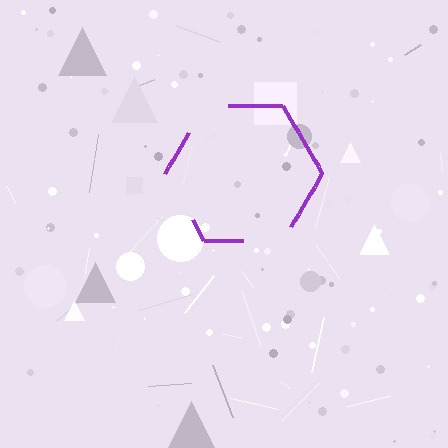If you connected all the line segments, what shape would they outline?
They would outline a hexagon.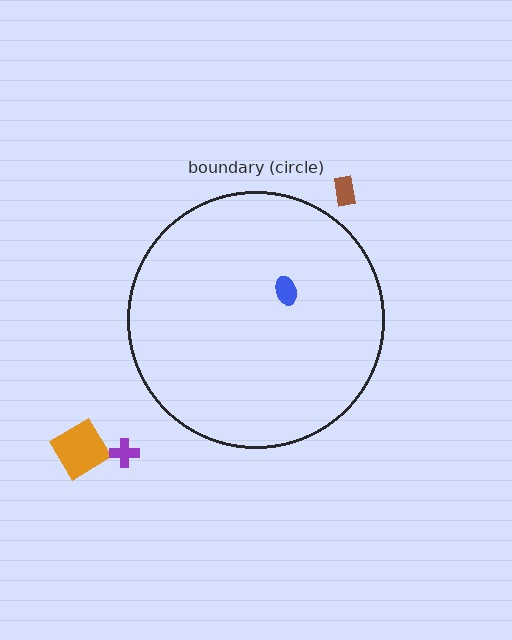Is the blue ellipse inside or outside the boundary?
Inside.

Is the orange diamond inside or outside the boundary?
Outside.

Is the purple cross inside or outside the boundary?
Outside.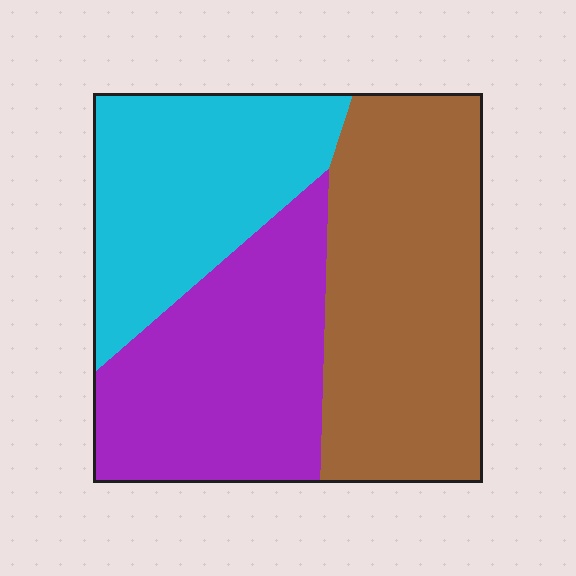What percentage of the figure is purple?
Purple takes up about one third (1/3) of the figure.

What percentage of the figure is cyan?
Cyan covers roughly 30% of the figure.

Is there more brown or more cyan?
Brown.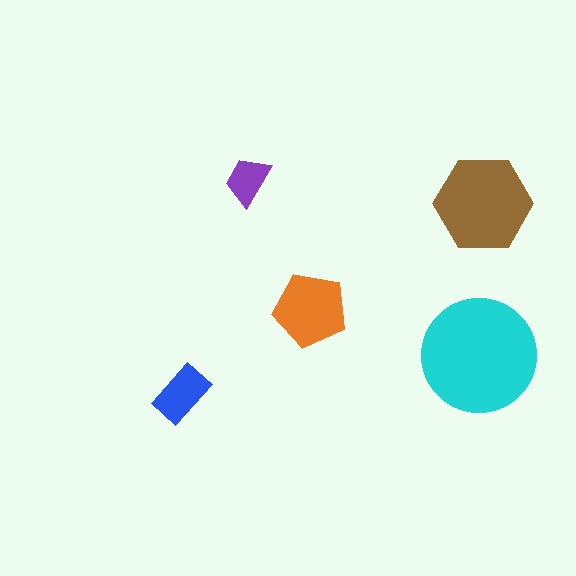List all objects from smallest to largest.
The purple trapezoid, the blue rectangle, the orange pentagon, the brown hexagon, the cyan circle.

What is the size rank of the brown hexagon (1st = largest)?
2nd.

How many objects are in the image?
There are 5 objects in the image.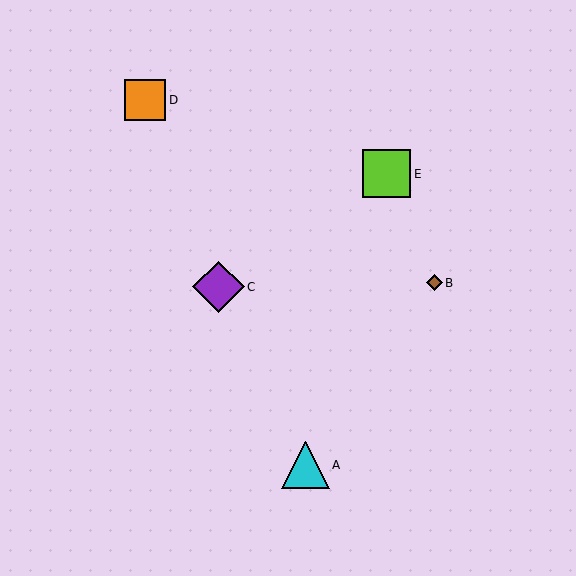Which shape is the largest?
The purple diamond (labeled C) is the largest.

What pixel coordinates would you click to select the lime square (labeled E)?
Click at (386, 174) to select the lime square E.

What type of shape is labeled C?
Shape C is a purple diamond.